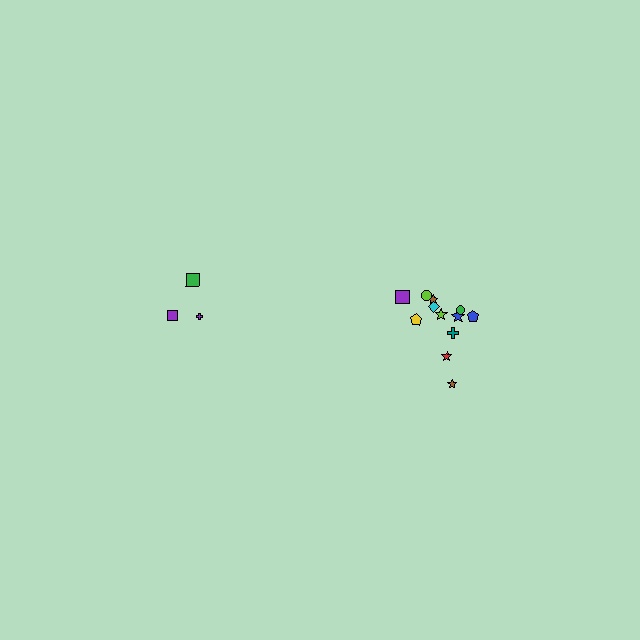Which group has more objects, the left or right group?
The right group.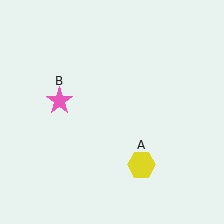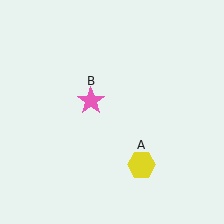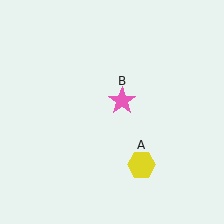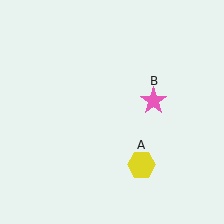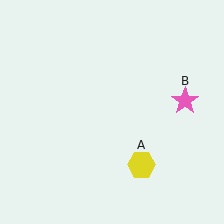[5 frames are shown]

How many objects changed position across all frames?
1 object changed position: pink star (object B).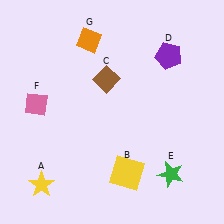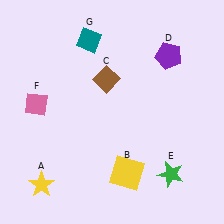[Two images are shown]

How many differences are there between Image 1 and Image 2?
There is 1 difference between the two images.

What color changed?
The diamond (G) changed from orange in Image 1 to teal in Image 2.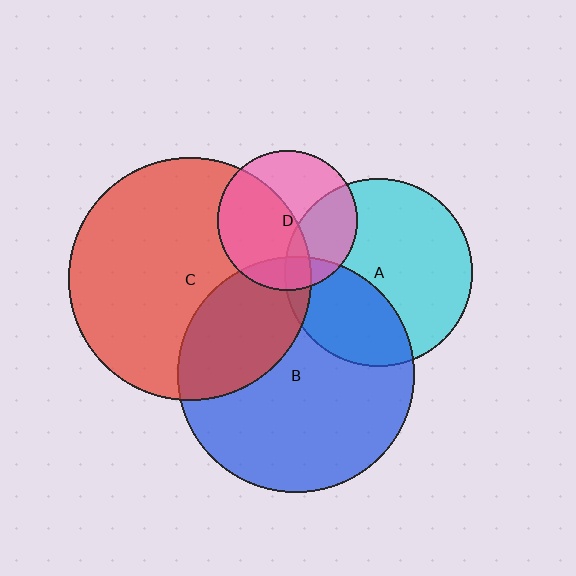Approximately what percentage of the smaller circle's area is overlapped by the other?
Approximately 35%.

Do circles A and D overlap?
Yes.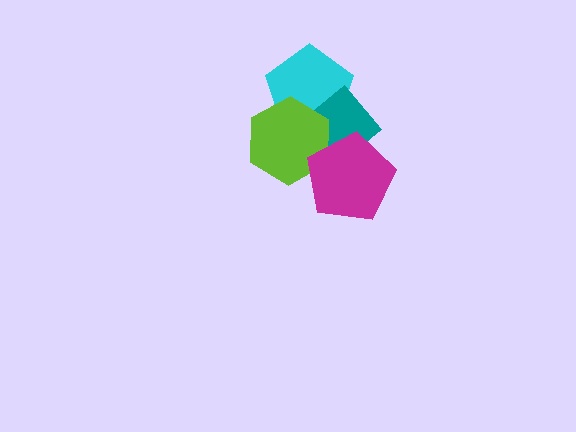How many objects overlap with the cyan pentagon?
2 objects overlap with the cyan pentagon.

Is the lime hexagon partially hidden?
Yes, it is partially covered by another shape.